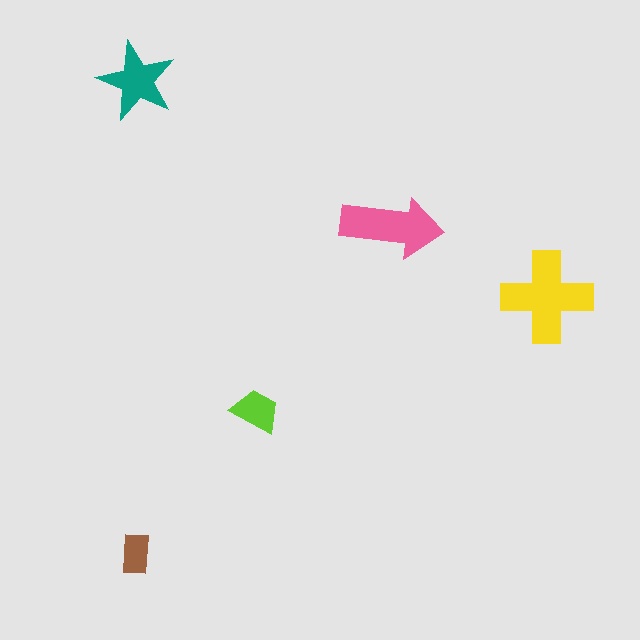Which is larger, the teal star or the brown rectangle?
The teal star.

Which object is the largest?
The yellow cross.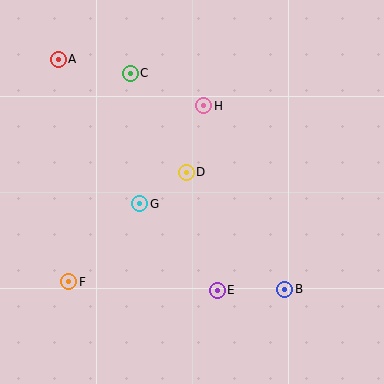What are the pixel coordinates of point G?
Point G is at (140, 204).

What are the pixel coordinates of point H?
Point H is at (204, 106).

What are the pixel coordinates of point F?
Point F is at (69, 282).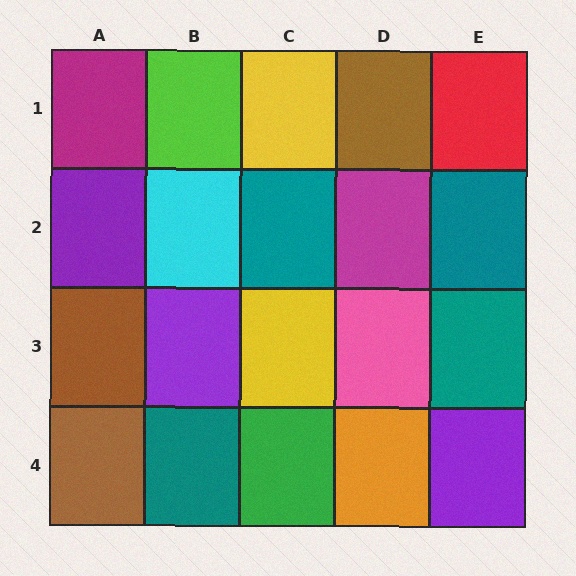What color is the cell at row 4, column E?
Purple.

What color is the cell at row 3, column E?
Teal.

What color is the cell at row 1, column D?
Brown.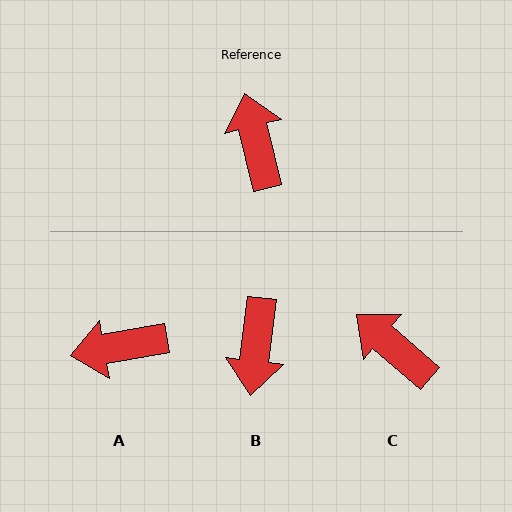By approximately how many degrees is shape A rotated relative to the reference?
Approximately 87 degrees counter-clockwise.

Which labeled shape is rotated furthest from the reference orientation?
B, about 159 degrees away.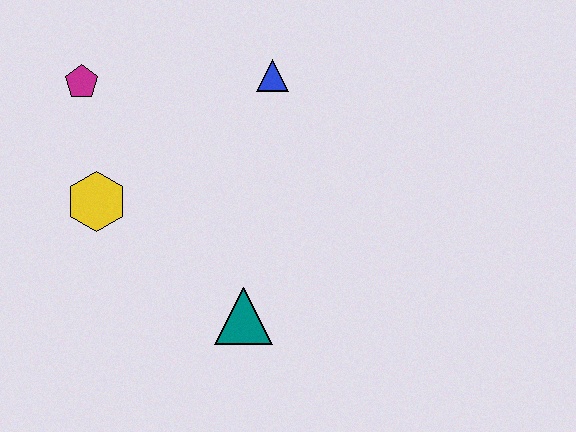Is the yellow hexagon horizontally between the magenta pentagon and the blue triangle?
Yes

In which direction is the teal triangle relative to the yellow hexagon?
The teal triangle is to the right of the yellow hexagon.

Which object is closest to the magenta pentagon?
The yellow hexagon is closest to the magenta pentagon.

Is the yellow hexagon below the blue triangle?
Yes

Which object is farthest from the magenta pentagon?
The teal triangle is farthest from the magenta pentagon.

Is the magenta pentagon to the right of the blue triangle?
No